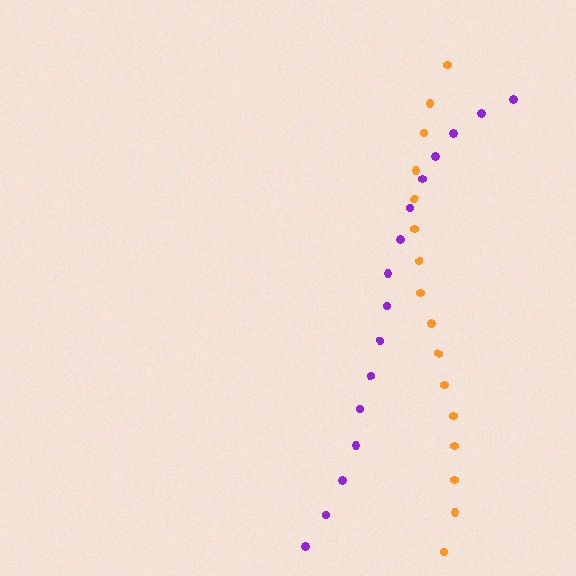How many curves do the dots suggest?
There are 2 distinct paths.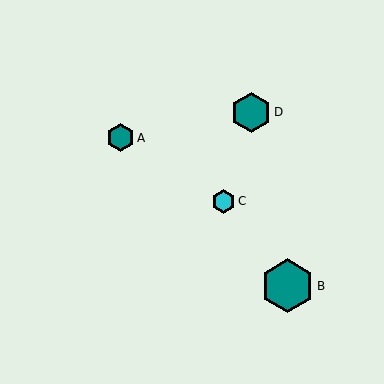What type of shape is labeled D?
Shape D is a teal hexagon.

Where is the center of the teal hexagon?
The center of the teal hexagon is at (288, 286).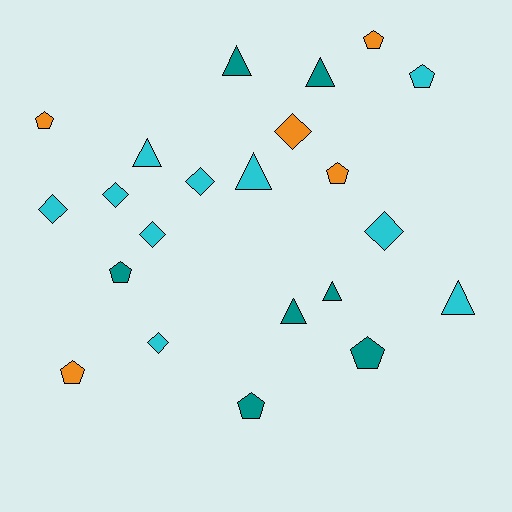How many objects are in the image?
There are 22 objects.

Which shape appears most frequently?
Pentagon, with 8 objects.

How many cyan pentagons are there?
There is 1 cyan pentagon.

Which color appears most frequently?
Cyan, with 10 objects.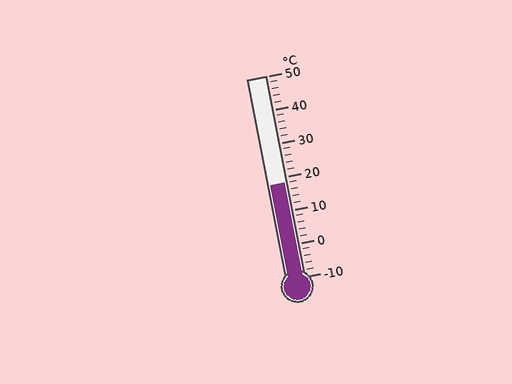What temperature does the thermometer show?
The thermometer shows approximately 18°C.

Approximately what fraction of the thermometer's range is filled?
The thermometer is filled to approximately 45% of its range.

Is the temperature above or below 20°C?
The temperature is below 20°C.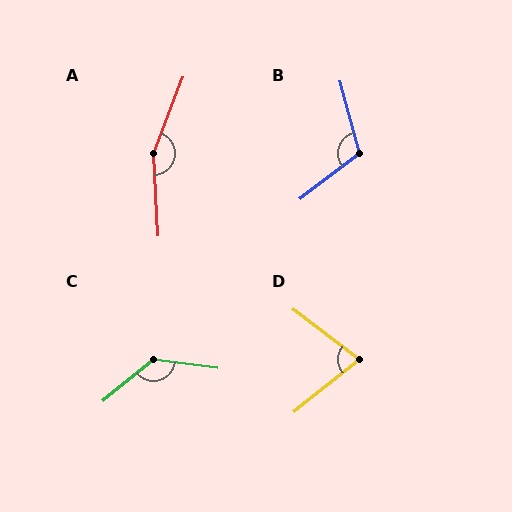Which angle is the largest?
A, at approximately 156 degrees.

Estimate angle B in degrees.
Approximately 112 degrees.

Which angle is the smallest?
D, at approximately 76 degrees.